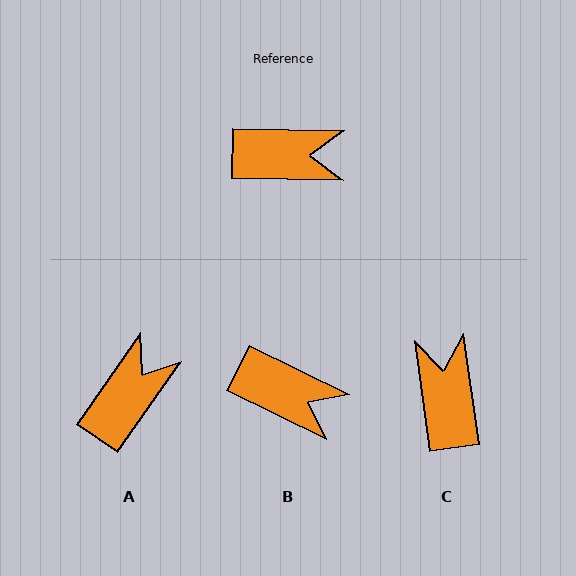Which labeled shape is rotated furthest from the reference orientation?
C, about 99 degrees away.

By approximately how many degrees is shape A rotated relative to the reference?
Approximately 56 degrees counter-clockwise.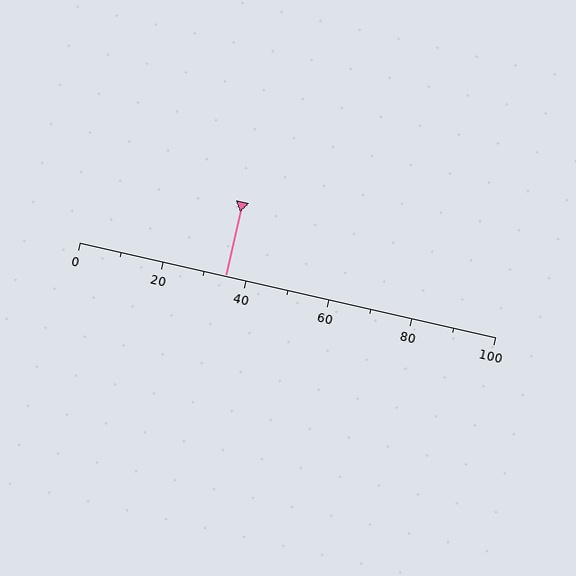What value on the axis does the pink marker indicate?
The marker indicates approximately 35.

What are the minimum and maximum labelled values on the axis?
The axis runs from 0 to 100.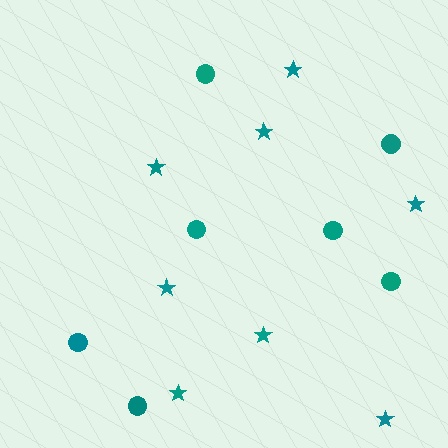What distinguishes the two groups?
There are 2 groups: one group of stars (8) and one group of circles (7).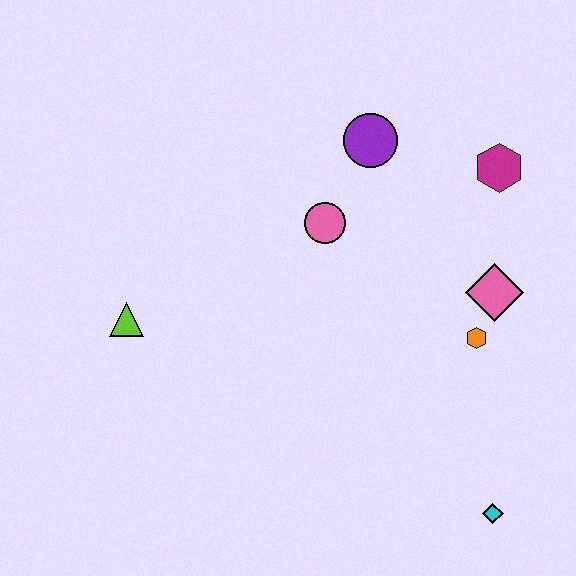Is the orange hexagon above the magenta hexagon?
No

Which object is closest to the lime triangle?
The pink circle is closest to the lime triangle.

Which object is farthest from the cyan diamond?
The lime triangle is farthest from the cyan diamond.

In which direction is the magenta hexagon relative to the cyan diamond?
The magenta hexagon is above the cyan diamond.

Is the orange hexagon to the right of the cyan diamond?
No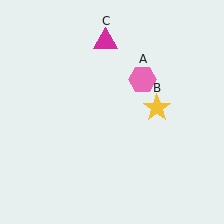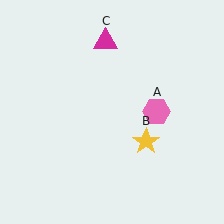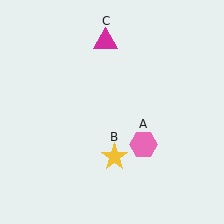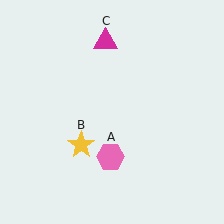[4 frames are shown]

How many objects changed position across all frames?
2 objects changed position: pink hexagon (object A), yellow star (object B).